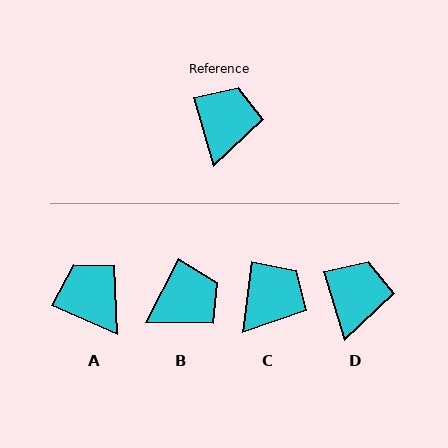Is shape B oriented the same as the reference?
No, it is off by about 44 degrees.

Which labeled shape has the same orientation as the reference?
D.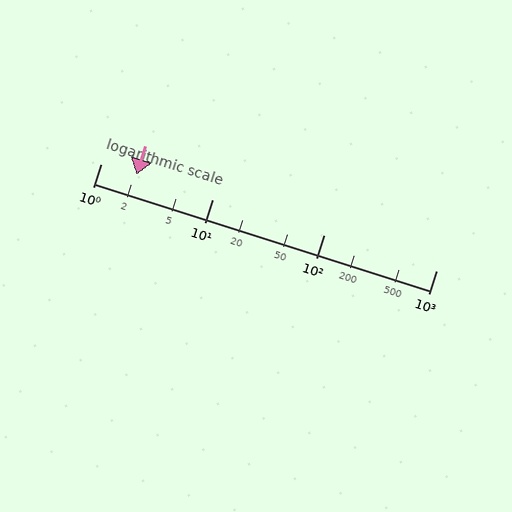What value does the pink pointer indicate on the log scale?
The pointer indicates approximately 2.1.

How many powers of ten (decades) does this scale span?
The scale spans 3 decades, from 1 to 1000.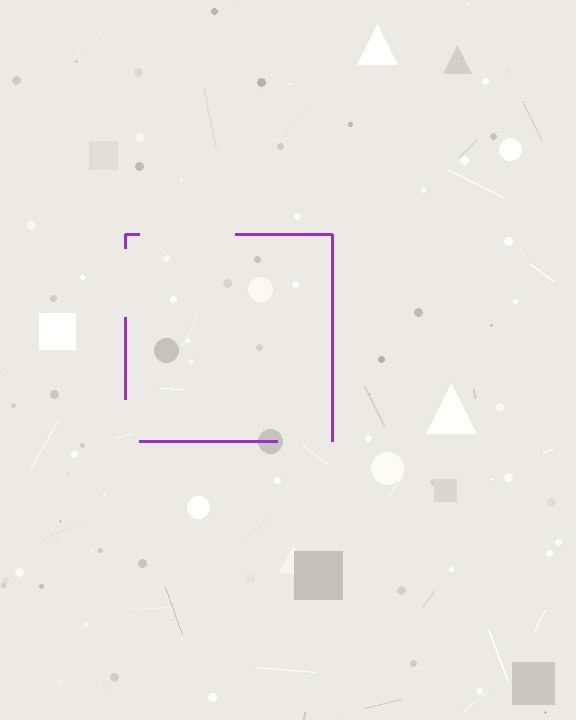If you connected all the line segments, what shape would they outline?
They would outline a square.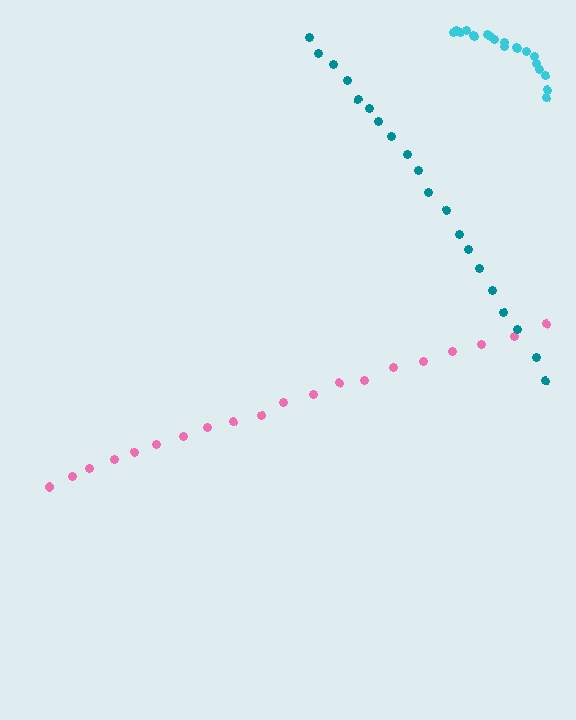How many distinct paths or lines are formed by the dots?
There are 3 distinct paths.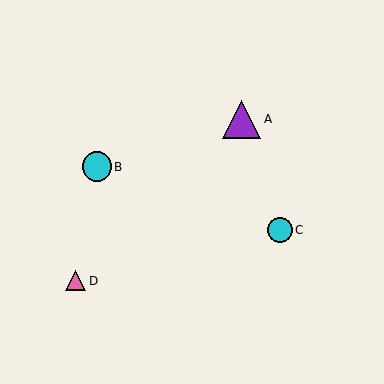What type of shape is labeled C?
Shape C is a cyan circle.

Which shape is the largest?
The purple triangle (labeled A) is the largest.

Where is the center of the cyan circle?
The center of the cyan circle is at (280, 230).